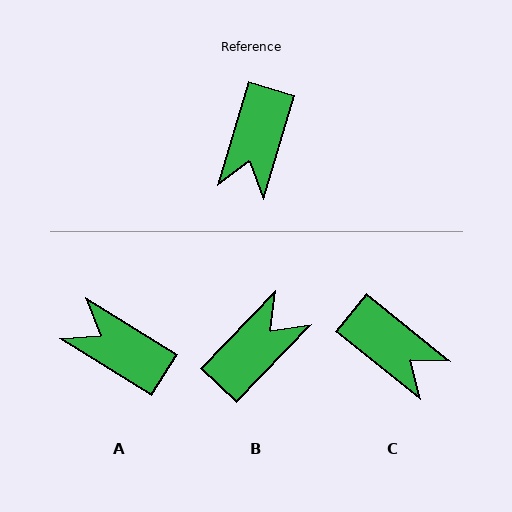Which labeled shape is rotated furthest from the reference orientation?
B, about 153 degrees away.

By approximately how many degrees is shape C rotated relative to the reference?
Approximately 68 degrees counter-clockwise.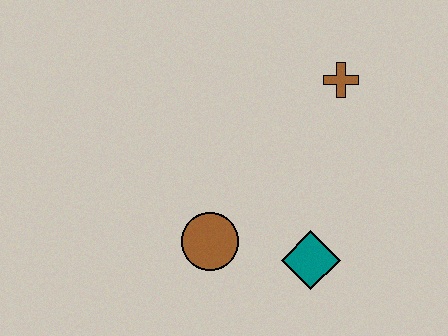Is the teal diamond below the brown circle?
Yes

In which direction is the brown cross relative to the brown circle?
The brown cross is above the brown circle.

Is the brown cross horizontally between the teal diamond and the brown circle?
No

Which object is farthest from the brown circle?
The brown cross is farthest from the brown circle.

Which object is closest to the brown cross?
The teal diamond is closest to the brown cross.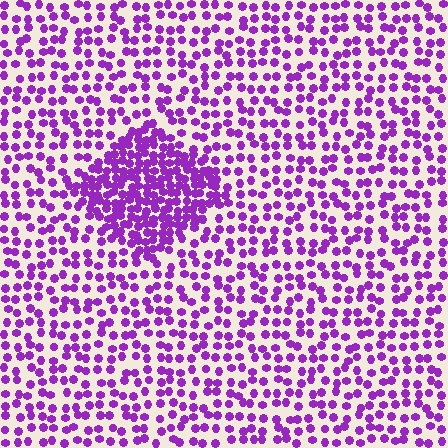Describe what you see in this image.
The image contains small purple elements arranged at two different densities. A diamond-shaped region is visible where the elements are more densely packed than the surrounding area.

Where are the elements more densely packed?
The elements are more densely packed inside the diamond boundary.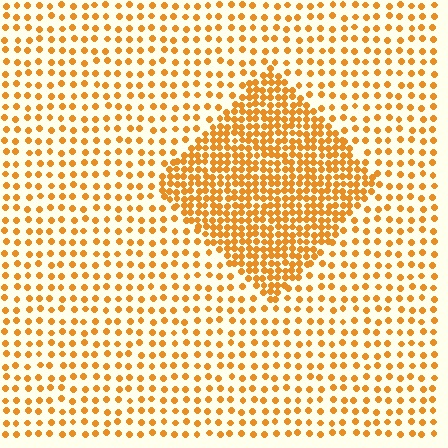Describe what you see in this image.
The image contains small orange elements arranged at two different densities. A diamond-shaped region is visible where the elements are more densely packed than the surrounding area.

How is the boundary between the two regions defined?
The boundary is defined by a change in element density (approximately 2.4x ratio). All elements are the same color, size, and shape.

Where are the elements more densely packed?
The elements are more densely packed inside the diamond boundary.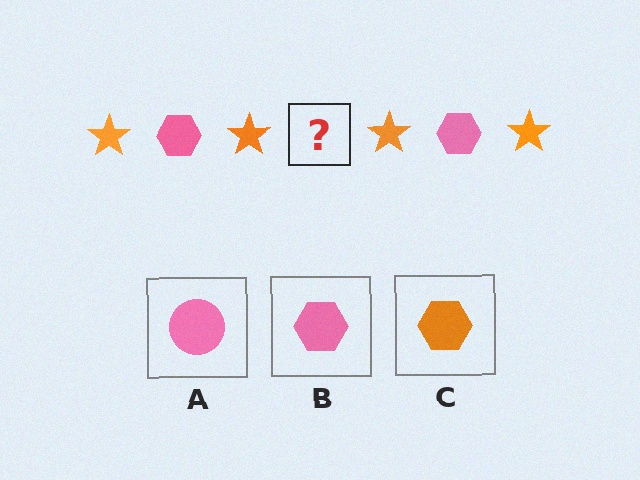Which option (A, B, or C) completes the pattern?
B.